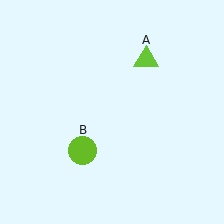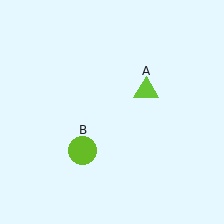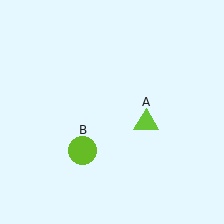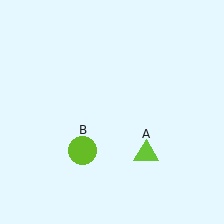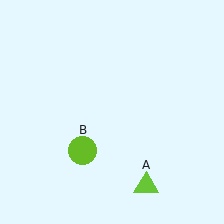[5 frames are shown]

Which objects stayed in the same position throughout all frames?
Lime circle (object B) remained stationary.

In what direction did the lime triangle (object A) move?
The lime triangle (object A) moved down.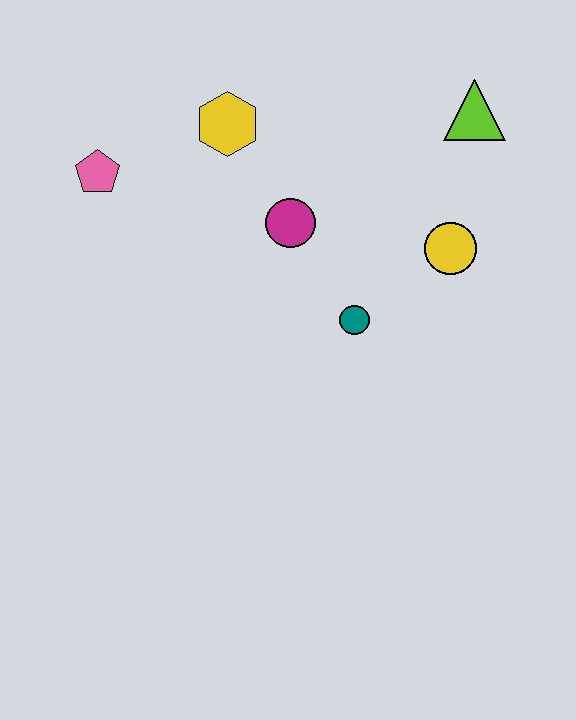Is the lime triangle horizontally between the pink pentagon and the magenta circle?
No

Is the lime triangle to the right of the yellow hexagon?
Yes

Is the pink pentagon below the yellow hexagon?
Yes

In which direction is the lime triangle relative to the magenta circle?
The lime triangle is to the right of the magenta circle.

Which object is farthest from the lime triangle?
The pink pentagon is farthest from the lime triangle.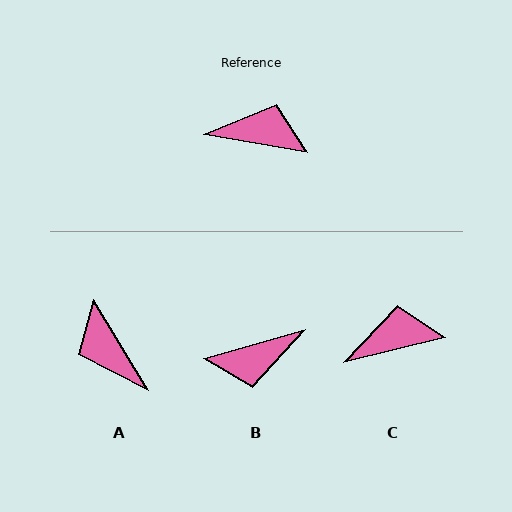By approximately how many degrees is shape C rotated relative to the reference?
Approximately 24 degrees counter-clockwise.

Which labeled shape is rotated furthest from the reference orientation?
B, about 154 degrees away.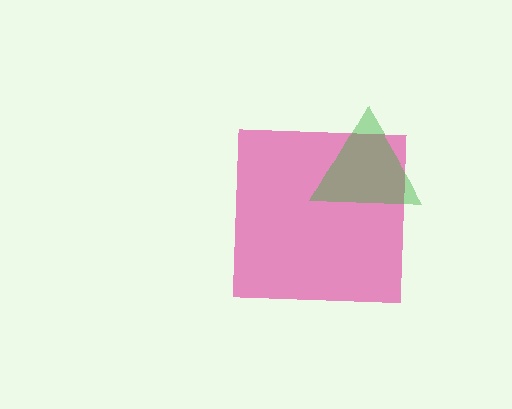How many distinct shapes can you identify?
There are 2 distinct shapes: a pink square, a green triangle.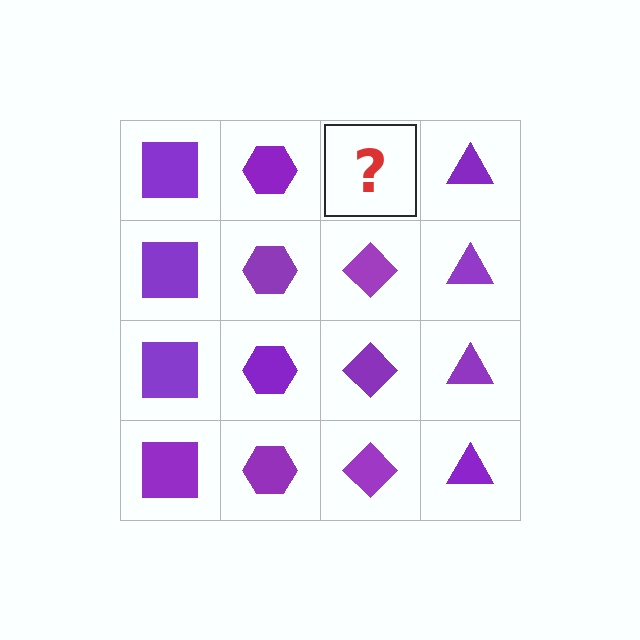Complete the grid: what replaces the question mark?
The question mark should be replaced with a purple diamond.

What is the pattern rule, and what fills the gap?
The rule is that each column has a consistent shape. The gap should be filled with a purple diamond.